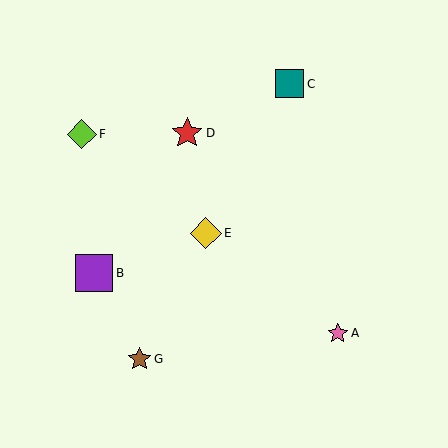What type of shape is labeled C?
Shape C is a teal square.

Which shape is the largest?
The purple square (labeled B) is the largest.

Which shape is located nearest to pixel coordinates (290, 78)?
The teal square (labeled C) at (290, 84) is nearest to that location.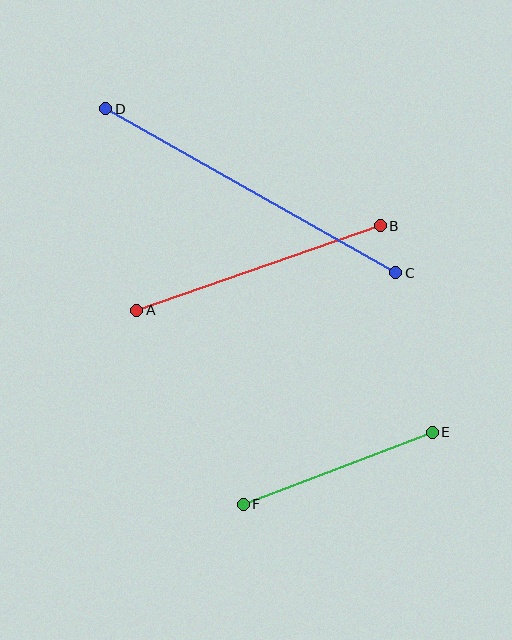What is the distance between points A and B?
The distance is approximately 257 pixels.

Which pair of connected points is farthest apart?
Points C and D are farthest apart.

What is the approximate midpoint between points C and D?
The midpoint is at approximately (251, 191) pixels.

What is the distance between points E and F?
The distance is approximately 203 pixels.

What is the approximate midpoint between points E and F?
The midpoint is at approximately (338, 468) pixels.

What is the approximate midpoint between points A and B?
The midpoint is at approximately (259, 268) pixels.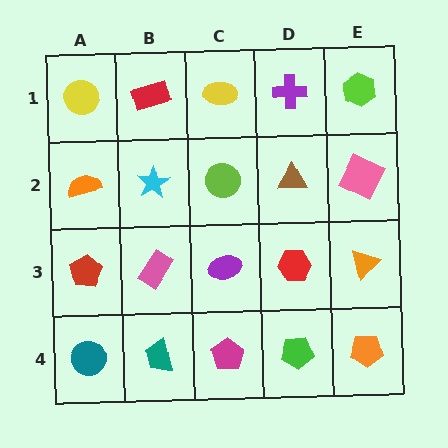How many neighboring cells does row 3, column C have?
4.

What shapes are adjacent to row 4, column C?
A purple ellipse (row 3, column C), a teal trapezoid (row 4, column B), a green pentagon (row 4, column D).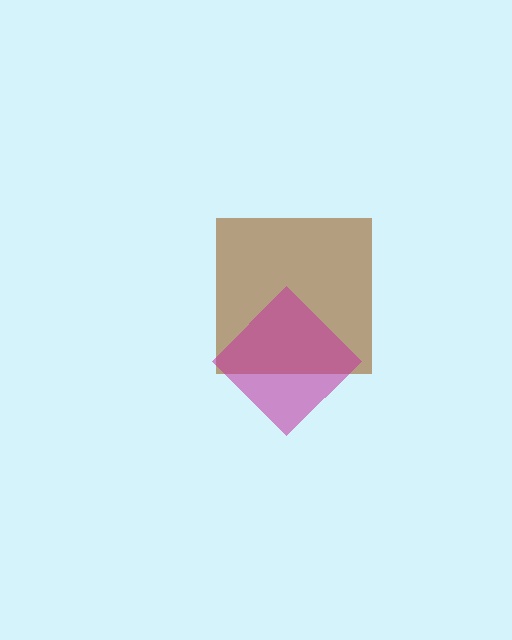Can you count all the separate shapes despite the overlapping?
Yes, there are 2 separate shapes.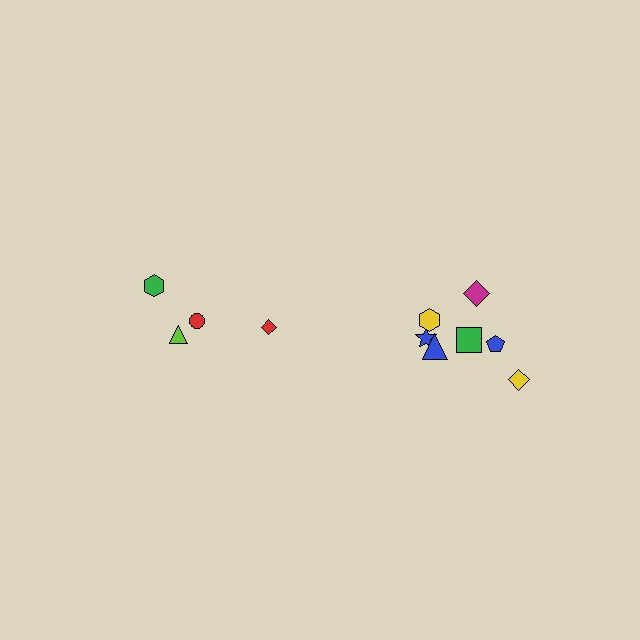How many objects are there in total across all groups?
There are 11 objects.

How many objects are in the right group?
There are 7 objects.